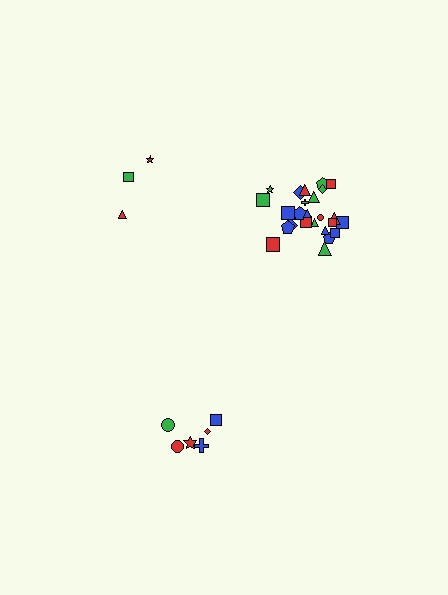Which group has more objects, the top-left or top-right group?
The top-right group.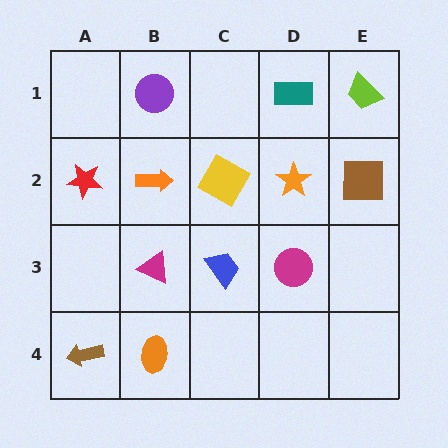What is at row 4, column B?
An orange ellipse.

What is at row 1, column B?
A purple circle.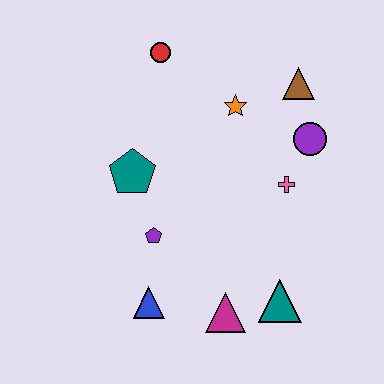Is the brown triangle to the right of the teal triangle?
Yes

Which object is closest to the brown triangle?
The purple circle is closest to the brown triangle.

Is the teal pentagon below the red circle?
Yes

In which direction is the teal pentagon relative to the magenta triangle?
The teal pentagon is above the magenta triangle.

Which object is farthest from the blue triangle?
The brown triangle is farthest from the blue triangle.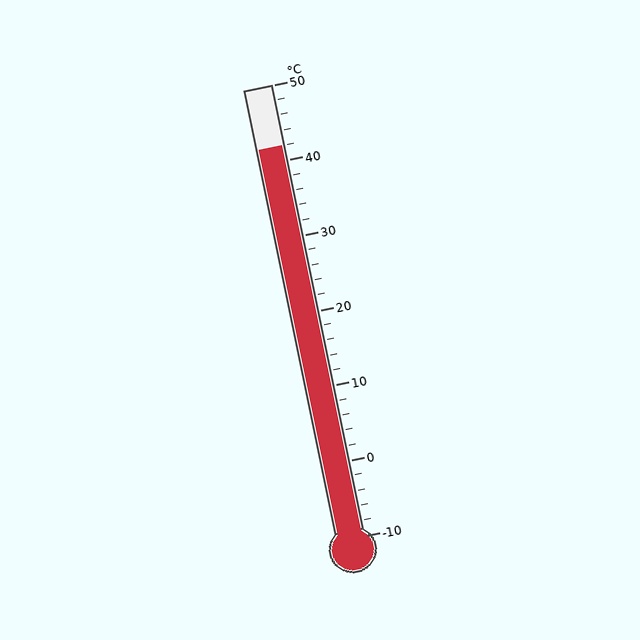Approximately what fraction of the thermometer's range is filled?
The thermometer is filled to approximately 85% of its range.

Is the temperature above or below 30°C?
The temperature is above 30°C.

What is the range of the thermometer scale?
The thermometer scale ranges from -10°C to 50°C.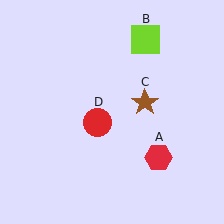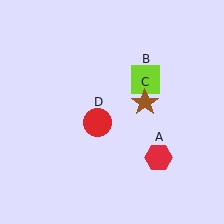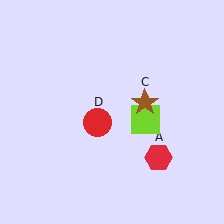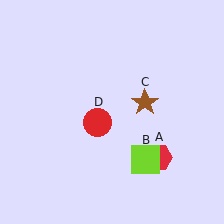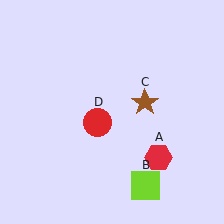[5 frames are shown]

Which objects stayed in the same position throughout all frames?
Red hexagon (object A) and brown star (object C) and red circle (object D) remained stationary.